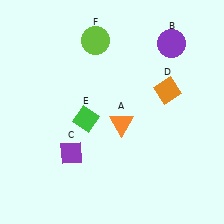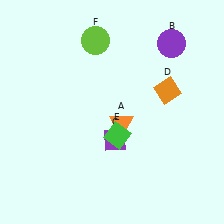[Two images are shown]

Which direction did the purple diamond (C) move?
The purple diamond (C) moved right.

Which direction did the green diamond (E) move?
The green diamond (E) moved right.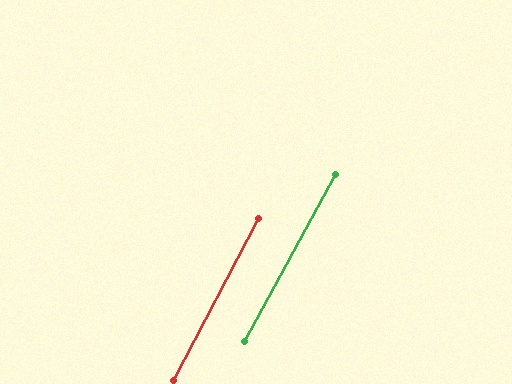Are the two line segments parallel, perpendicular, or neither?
Parallel — their directions differ by only 0.8°.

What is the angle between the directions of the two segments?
Approximately 1 degree.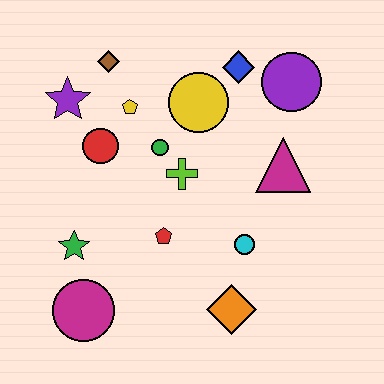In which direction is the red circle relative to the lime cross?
The red circle is to the left of the lime cross.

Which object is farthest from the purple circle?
The magenta circle is farthest from the purple circle.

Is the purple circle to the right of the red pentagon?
Yes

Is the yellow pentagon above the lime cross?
Yes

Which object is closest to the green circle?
The lime cross is closest to the green circle.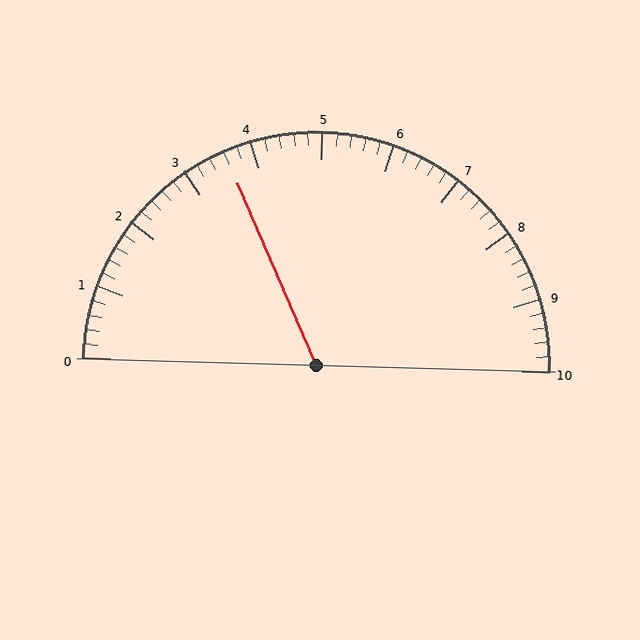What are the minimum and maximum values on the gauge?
The gauge ranges from 0 to 10.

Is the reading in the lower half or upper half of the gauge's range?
The reading is in the lower half of the range (0 to 10).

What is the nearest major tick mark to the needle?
The nearest major tick mark is 4.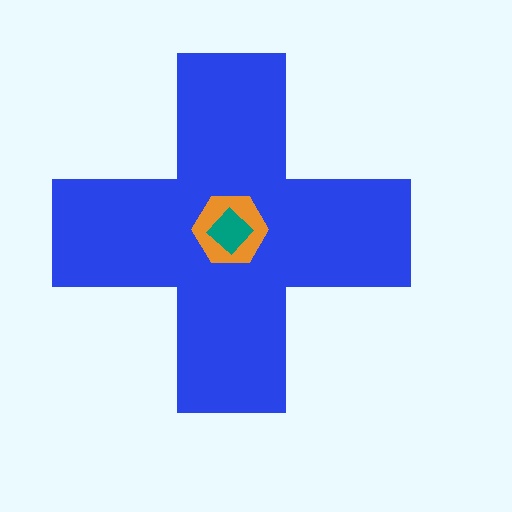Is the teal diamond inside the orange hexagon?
Yes.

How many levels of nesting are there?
3.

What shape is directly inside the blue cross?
The orange hexagon.